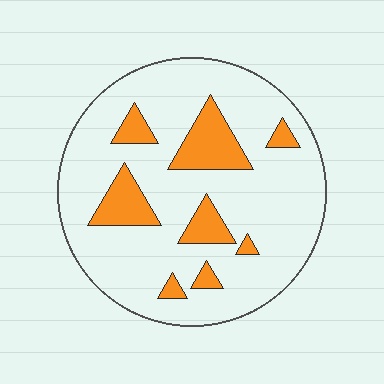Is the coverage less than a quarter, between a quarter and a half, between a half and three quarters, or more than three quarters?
Less than a quarter.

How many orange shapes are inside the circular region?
8.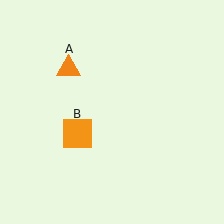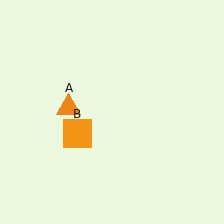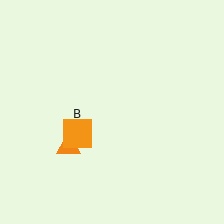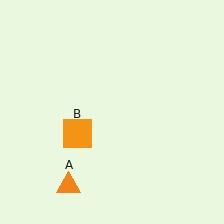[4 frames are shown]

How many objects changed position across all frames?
1 object changed position: orange triangle (object A).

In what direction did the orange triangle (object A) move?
The orange triangle (object A) moved down.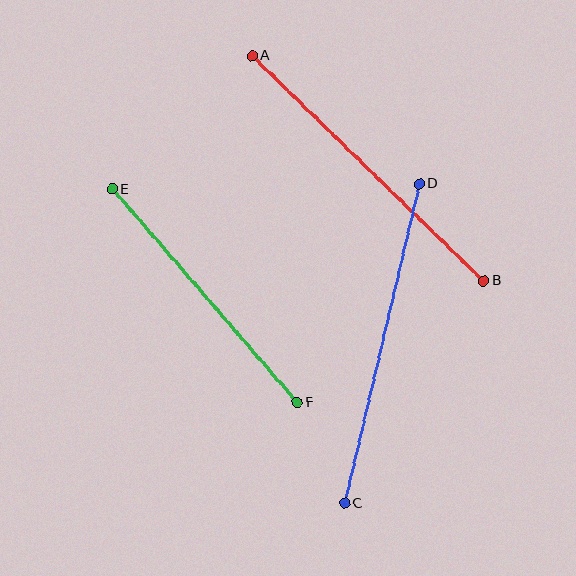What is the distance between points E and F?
The distance is approximately 283 pixels.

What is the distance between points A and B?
The distance is approximately 323 pixels.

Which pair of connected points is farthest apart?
Points C and D are farthest apart.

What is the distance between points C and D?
The distance is approximately 328 pixels.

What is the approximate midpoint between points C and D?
The midpoint is at approximately (382, 344) pixels.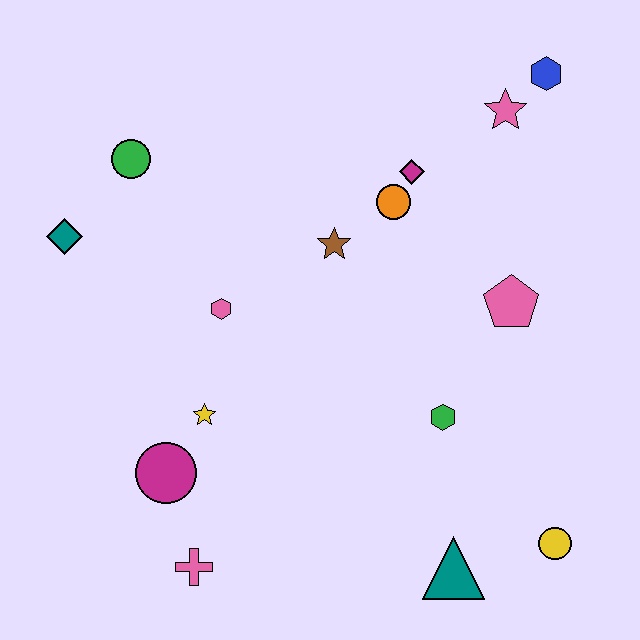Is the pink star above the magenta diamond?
Yes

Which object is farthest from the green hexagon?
The teal diamond is farthest from the green hexagon.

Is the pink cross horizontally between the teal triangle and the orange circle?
No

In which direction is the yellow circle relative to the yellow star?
The yellow circle is to the right of the yellow star.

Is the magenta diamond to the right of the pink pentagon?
No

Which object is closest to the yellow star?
The magenta circle is closest to the yellow star.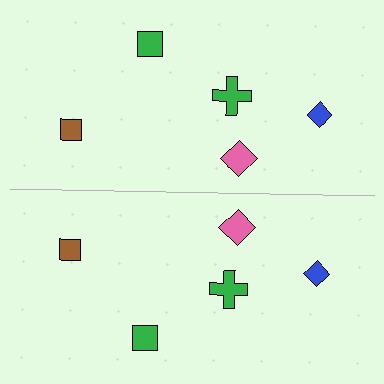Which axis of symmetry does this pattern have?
The pattern has a horizontal axis of symmetry running through the center of the image.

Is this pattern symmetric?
Yes, this pattern has bilateral (reflection) symmetry.